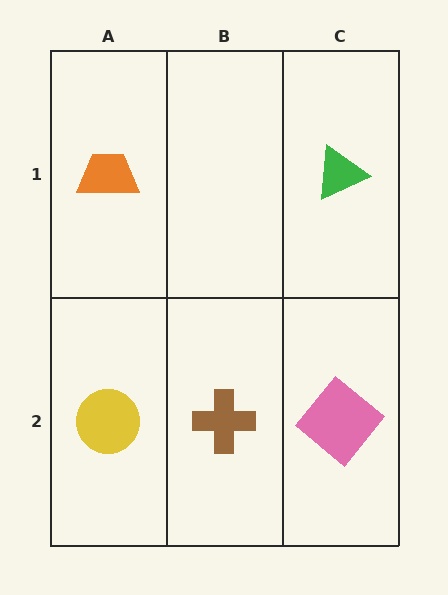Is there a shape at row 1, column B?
No, that cell is empty.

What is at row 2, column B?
A brown cross.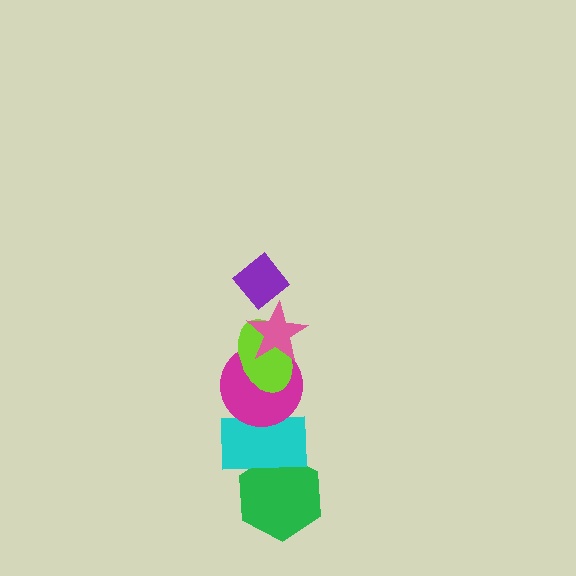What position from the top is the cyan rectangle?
The cyan rectangle is 5th from the top.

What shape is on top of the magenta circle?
The lime ellipse is on top of the magenta circle.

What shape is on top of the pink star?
The purple diamond is on top of the pink star.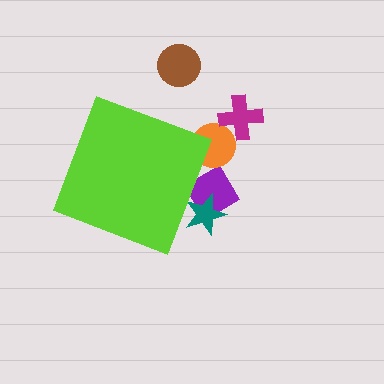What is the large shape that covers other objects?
A lime diamond.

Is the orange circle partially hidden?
Yes, the orange circle is partially hidden behind the lime diamond.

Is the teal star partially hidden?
Yes, the teal star is partially hidden behind the lime diamond.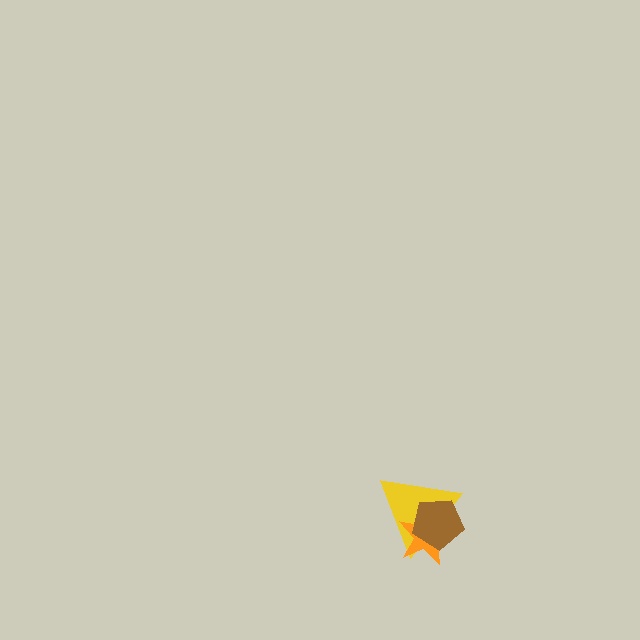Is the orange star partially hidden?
Yes, it is partially covered by another shape.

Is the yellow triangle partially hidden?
Yes, it is partially covered by another shape.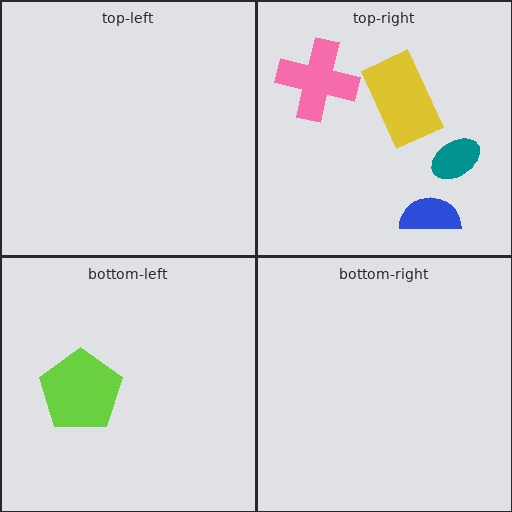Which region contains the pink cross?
The top-right region.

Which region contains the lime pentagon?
The bottom-left region.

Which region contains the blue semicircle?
The top-right region.